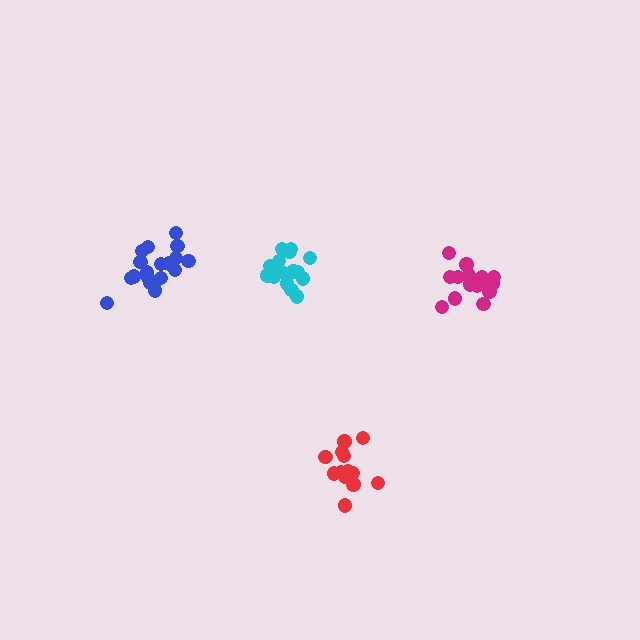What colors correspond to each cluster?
The clusters are colored: magenta, red, blue, cyan.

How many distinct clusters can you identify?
There are 4 distinct clusters.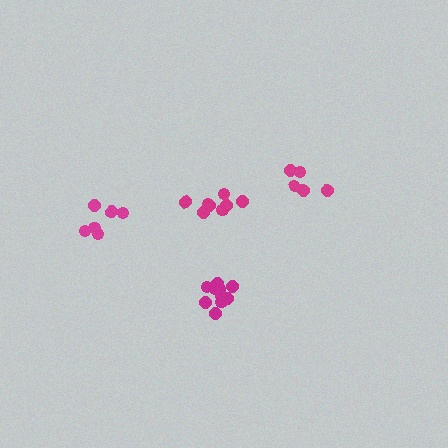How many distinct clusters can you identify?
There are 4 distinct clusters.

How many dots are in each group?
Group 1: 10 dots, Group 2: 5 dots, Group 3: 6 dots, Group 4: 8 dots (29 total).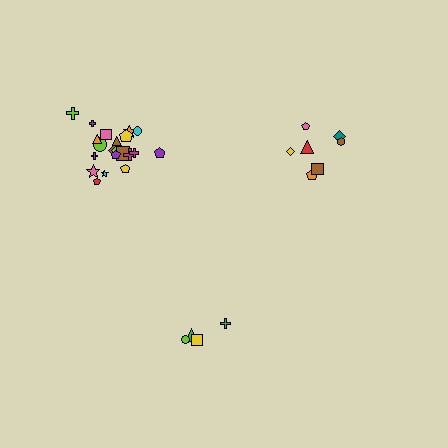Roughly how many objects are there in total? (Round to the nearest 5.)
Roughly 35 objects in total.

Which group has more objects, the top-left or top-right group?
The top-left group.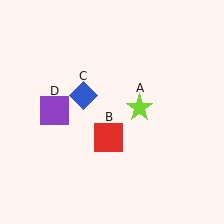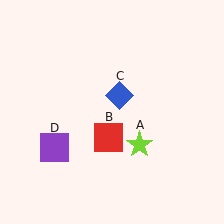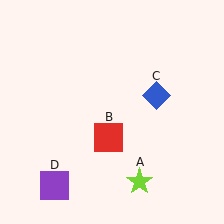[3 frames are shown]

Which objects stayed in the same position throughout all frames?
Red square (object B) remained stationary.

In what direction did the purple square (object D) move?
The purple square (object D) moved down.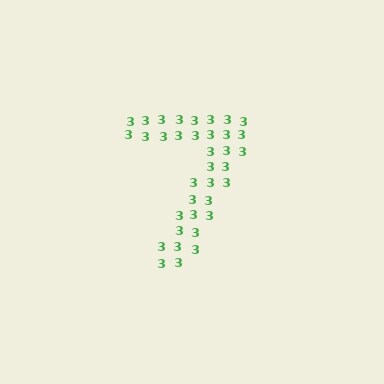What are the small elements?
The small elements are digit 3's.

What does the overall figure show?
The overall figure shows the digit 7.